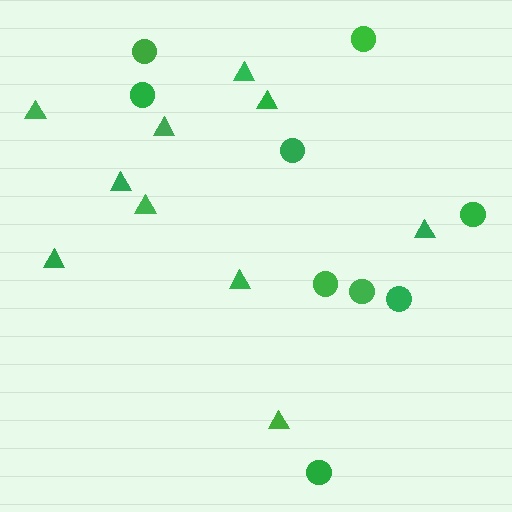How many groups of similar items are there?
There are 2 groups: one group of triangles (10) and one group of circles (9).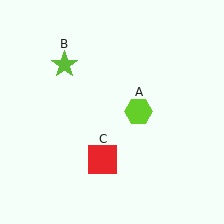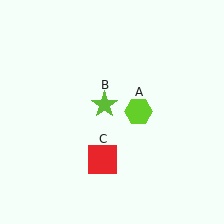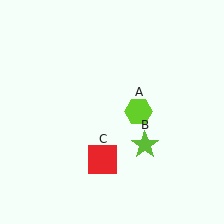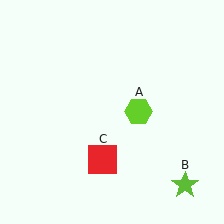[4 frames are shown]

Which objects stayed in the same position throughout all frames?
Lime hexagon (object A) and red square (object C) remained stationary.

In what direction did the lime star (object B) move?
The lime star (object B) moved down and to the right.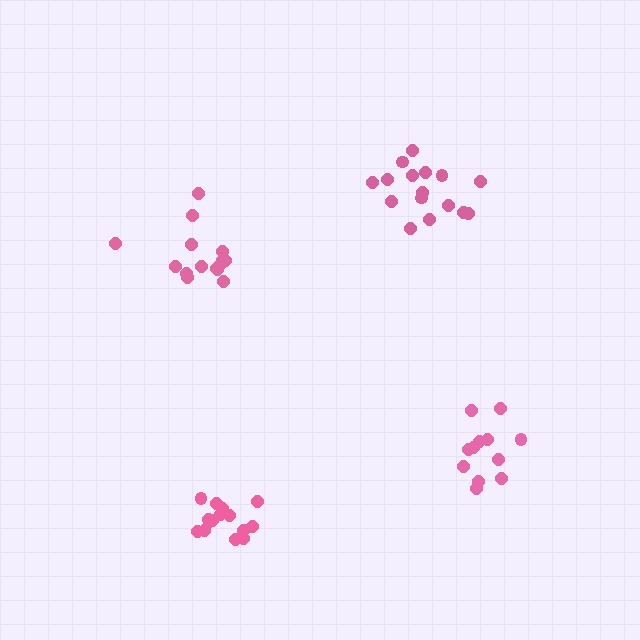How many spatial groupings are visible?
There are 4 spatial groupings.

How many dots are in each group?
Group 1: 16 dots, Group 2: 15 dots, Group 3: 17 dots, Group 4: 12 dots (60 total).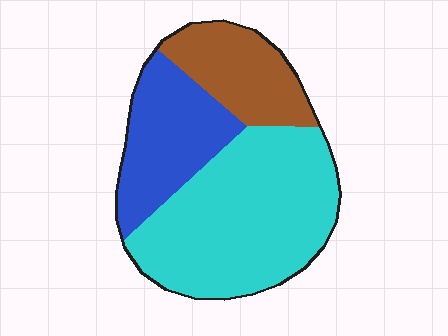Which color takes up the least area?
Brown, at roughly 20%.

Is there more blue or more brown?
Blue.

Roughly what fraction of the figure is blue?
Blue covers 26% of the figure.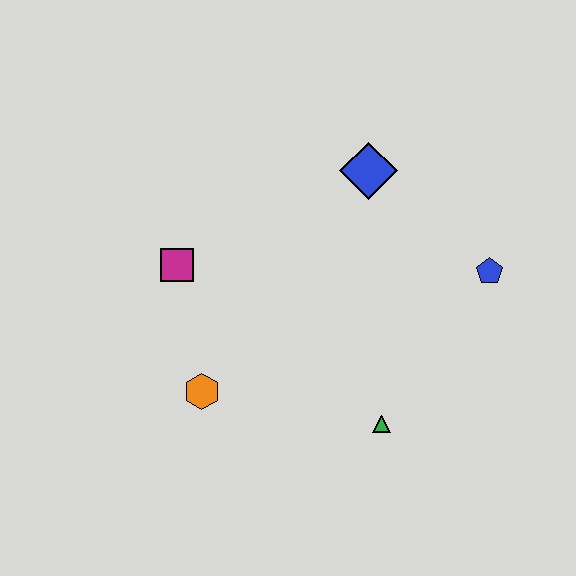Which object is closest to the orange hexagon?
The magenta square is closest to the orange hexagon.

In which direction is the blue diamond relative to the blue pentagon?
The blue diamond is to the left of the blue pentagon.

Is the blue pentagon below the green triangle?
No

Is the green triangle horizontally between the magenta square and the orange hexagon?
No